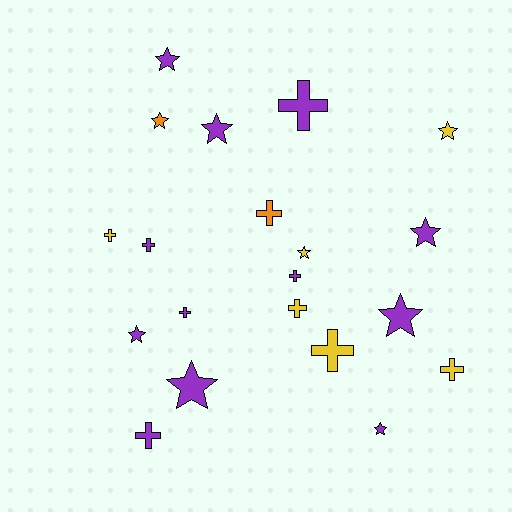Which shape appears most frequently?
Cross, with 10 objects.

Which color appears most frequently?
Purple, with 12 objects.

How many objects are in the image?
There are 20 objects.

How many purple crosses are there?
There are 5 purple crosses.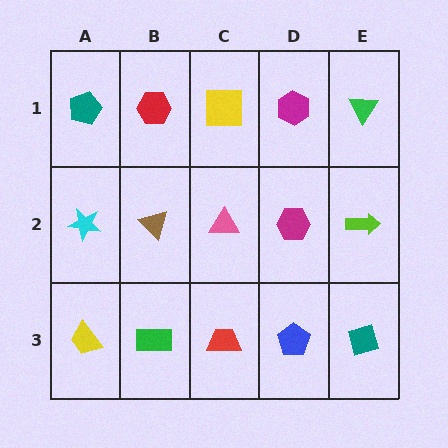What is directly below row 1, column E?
A lime arrow.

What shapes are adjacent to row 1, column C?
A pink triangle (row 2, column C), a red hexagon (row 1, column B), a magenta hexagon (row 1, column D).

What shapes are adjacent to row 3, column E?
A lime arrow (row 2, column E), a blue pentagon (row 3, column D).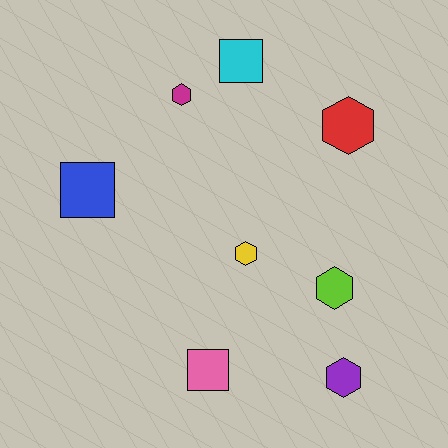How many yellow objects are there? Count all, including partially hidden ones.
There is 1 yellow object.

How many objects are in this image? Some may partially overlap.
There are 8 objects.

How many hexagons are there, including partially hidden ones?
There are 5 hexagons.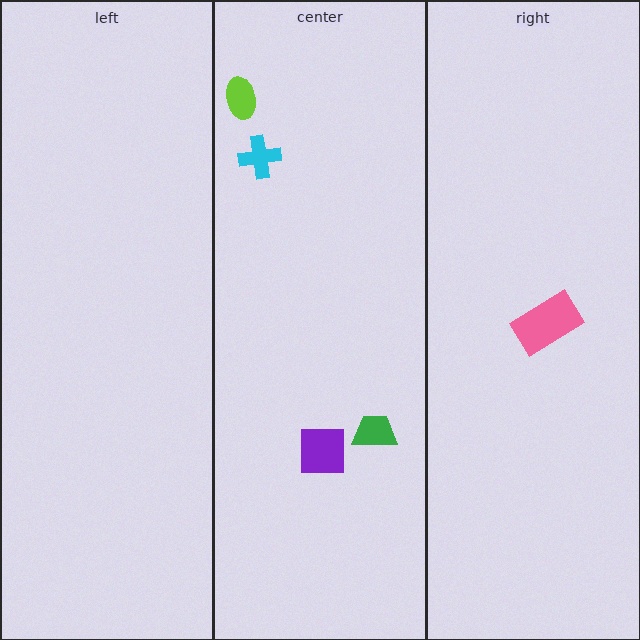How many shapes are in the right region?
1.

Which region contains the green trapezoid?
The center region.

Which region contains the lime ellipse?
The center region.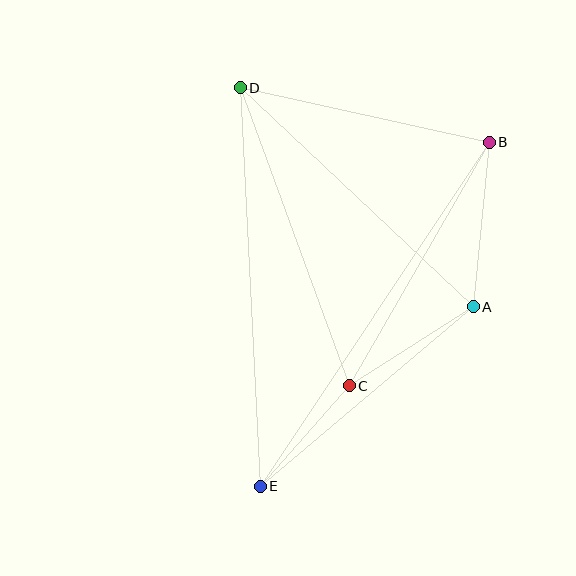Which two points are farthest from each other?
Points B and E are farthest from each other.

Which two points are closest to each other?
Points C and E are closest to each other.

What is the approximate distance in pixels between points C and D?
The distance between C and D is approximately 317 pixels.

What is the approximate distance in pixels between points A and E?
The distance between A and E is approximately 278 pixels.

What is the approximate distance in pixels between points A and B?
The distance between A and B is approximately 166 pixels.